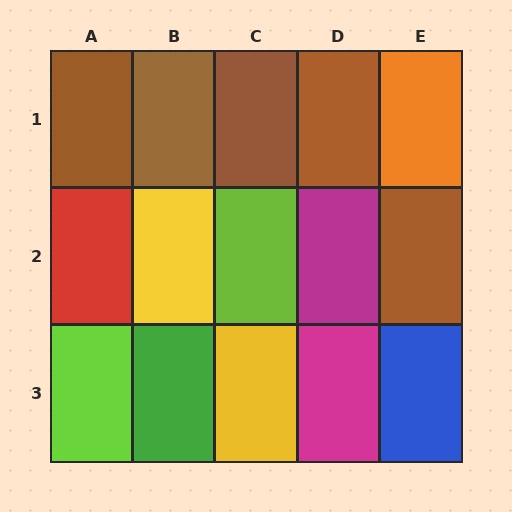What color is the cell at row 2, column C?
Lime.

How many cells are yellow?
2 cells are yellow.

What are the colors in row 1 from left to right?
Brown, brown, brown, brown, orange.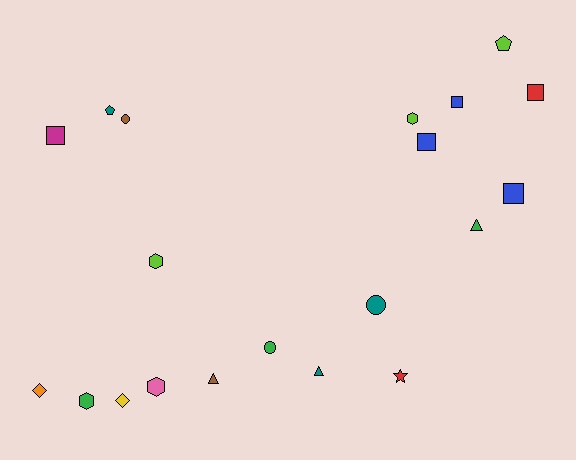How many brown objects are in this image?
There are 2 brown objects.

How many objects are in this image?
There are 20 objects.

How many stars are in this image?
There is 1 star.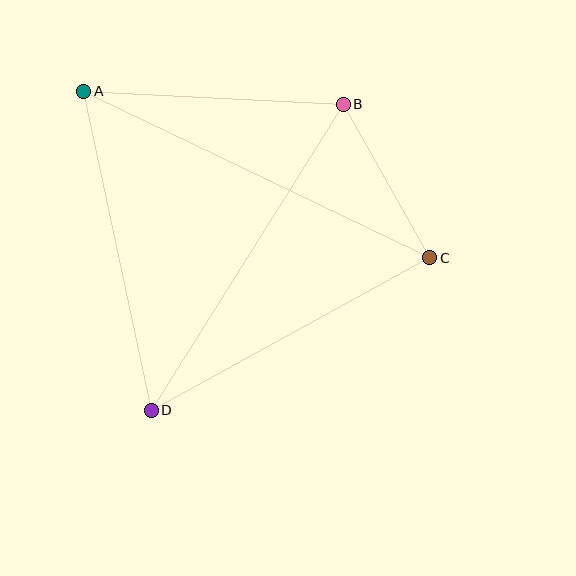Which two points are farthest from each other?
Points A and C are farthest from each other.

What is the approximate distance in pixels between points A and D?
The distance between A and D is approximately 326 pixels.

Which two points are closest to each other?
Points B and C are closest to each other.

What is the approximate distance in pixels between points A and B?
The distance between A and B is approximately 260 pixels.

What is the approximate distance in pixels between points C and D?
The distance between C and D is approximately 318 pixels.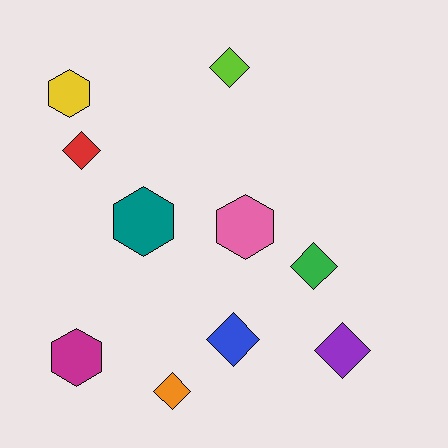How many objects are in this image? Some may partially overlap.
There are 10 objects.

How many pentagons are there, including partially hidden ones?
There are no pentagons.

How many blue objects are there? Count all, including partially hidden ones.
There is 1 blue object.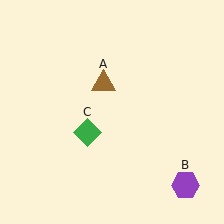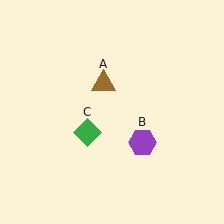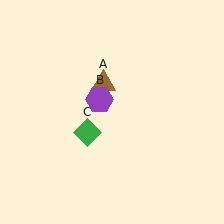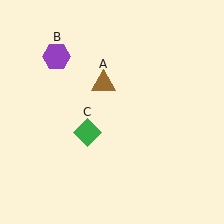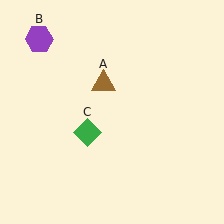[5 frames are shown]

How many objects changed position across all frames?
1 object changed position: purple hexagon (object B).